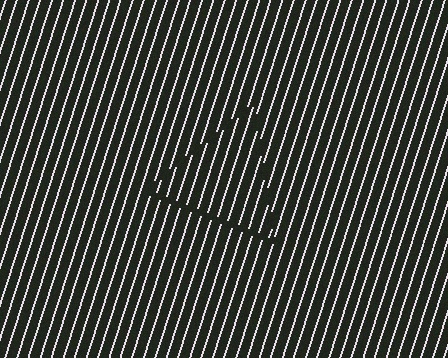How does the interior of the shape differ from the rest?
The interior of the shape contains the same grating, shifted by half a period — the contour is defined by the phase discontinuity where line-ends from the inner and outer gratings abut.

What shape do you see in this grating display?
An illusory triangle. The interior of the shape contains the same grating, shifted by half a period — the contour is defined by the phase discontinuity where line-ends from the inner and outer gratings abut.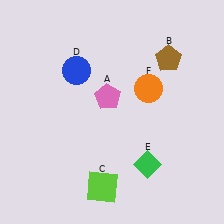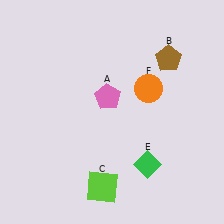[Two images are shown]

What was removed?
The blue circle (D) was removed in Image 2.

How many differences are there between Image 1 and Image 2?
There is 1 difference between the two images.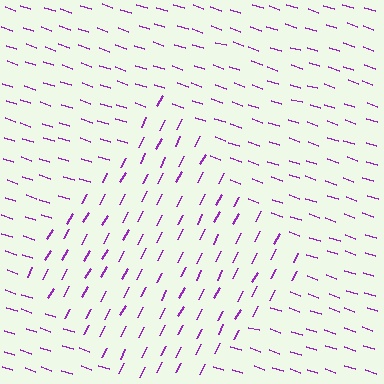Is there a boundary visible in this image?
Yes, there is a texture boundary formed by a change in line orientation.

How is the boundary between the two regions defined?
The boundary is defined purely by a change in line orientation (approximately 80 degrees difference). All lines are the same color and thickness.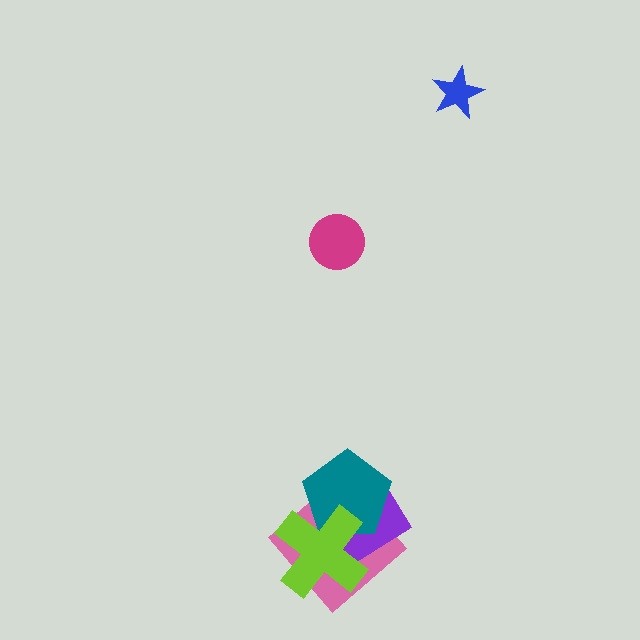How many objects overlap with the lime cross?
3 objects overlap with the lime cross.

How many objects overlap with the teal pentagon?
3 objects overlap with the teal pentagon.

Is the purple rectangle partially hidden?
Yes, it is partially covered by another shape.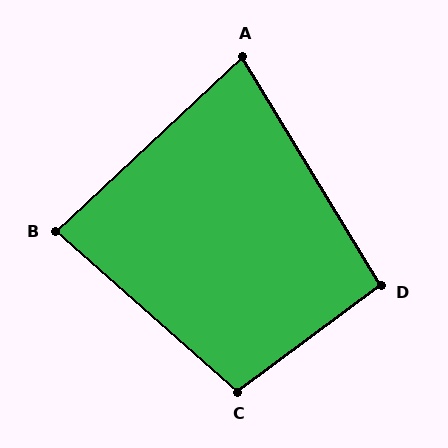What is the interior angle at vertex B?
Approximately 85 degrees (acute).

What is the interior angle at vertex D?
Approximately 95 degrees (obtuse).